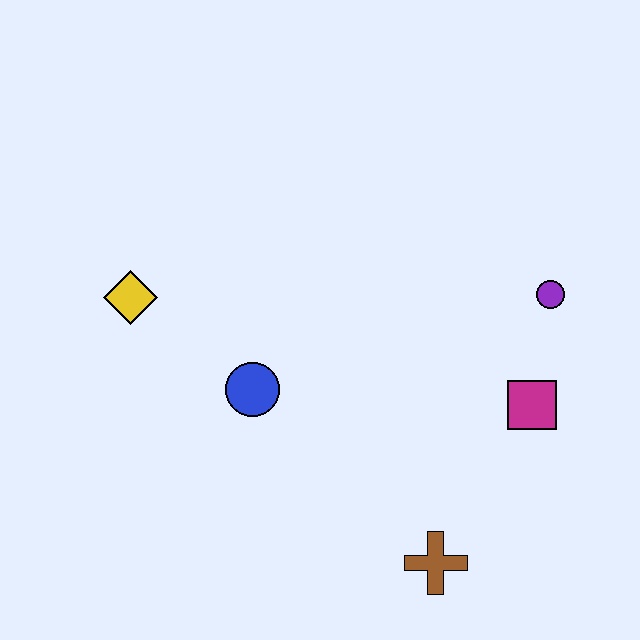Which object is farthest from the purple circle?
The yellow diamond is farthest from the purple circle.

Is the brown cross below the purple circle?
Yes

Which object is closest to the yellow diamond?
The blue circle is closest to the yellow diamond.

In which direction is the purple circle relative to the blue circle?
The purple circle is to the right of the blue circle.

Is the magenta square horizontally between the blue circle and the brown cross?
No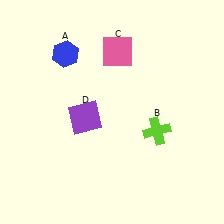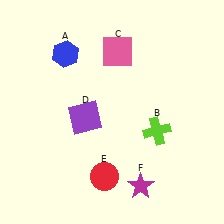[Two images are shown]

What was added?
A red circle (E), a magenta star (F) were added in Image 2.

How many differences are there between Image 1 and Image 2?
There are 2 differences between the two images.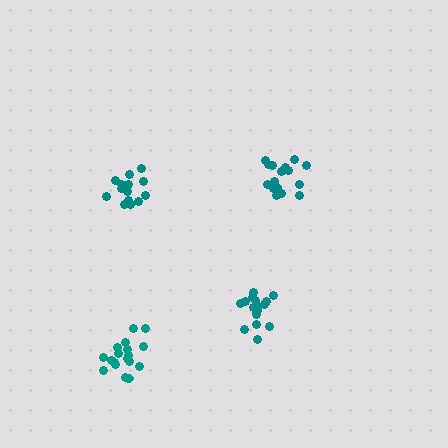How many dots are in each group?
Group 1: 19 dots, Group 2: 17 dots, Group 3: 14 dots, Group 4: 18 dots (68 total).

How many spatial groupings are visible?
There are 4 spatial groupings.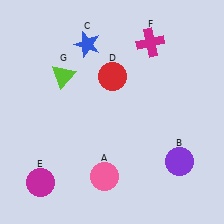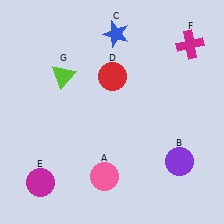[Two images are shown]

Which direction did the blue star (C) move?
The blue star (C) moved right.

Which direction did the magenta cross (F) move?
The magenta cross (F) moved right.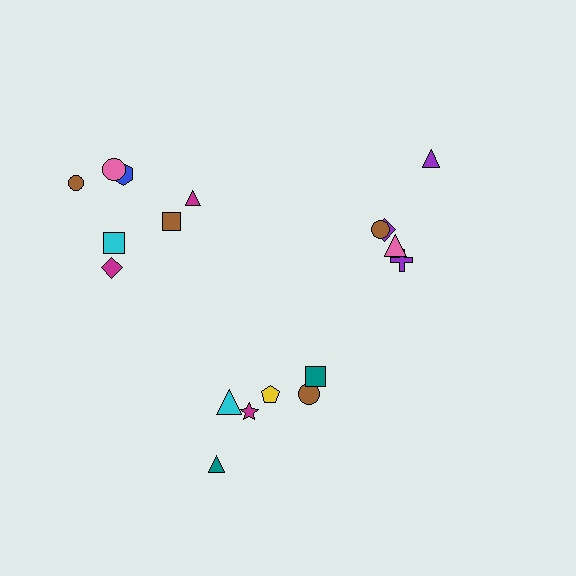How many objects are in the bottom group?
There are 6 objects.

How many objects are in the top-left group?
There are 7 objects.